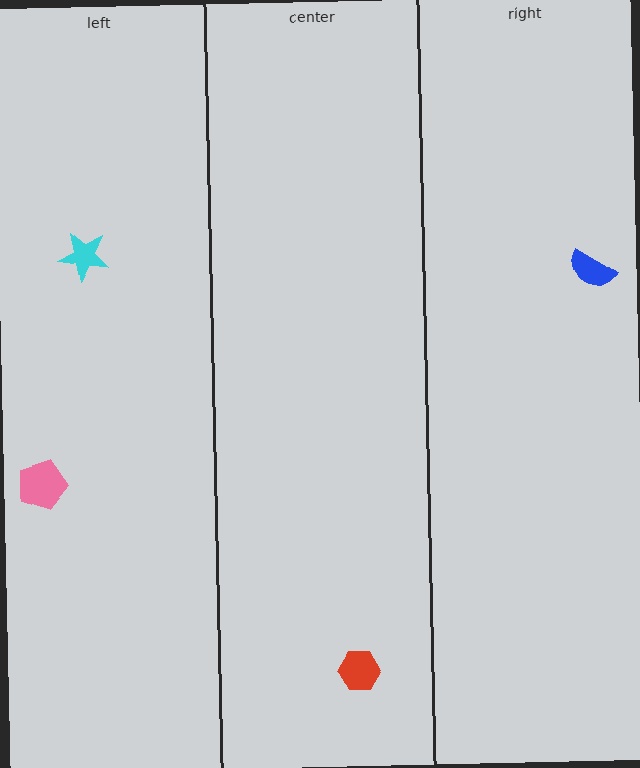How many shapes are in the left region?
2.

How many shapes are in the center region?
1.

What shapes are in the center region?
The red hexagon.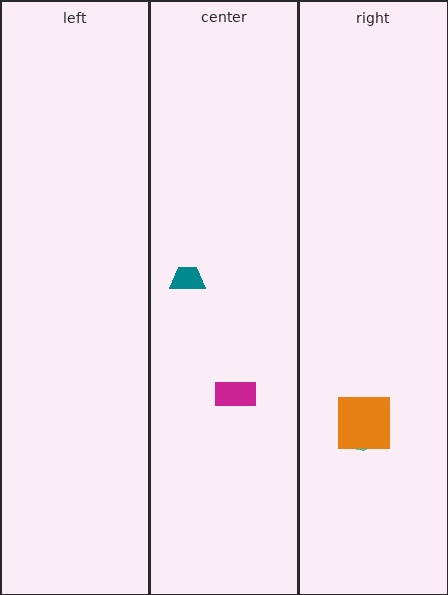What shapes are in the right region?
The cyan ellipse, the orange square.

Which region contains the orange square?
The right region.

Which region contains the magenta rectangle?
The center region.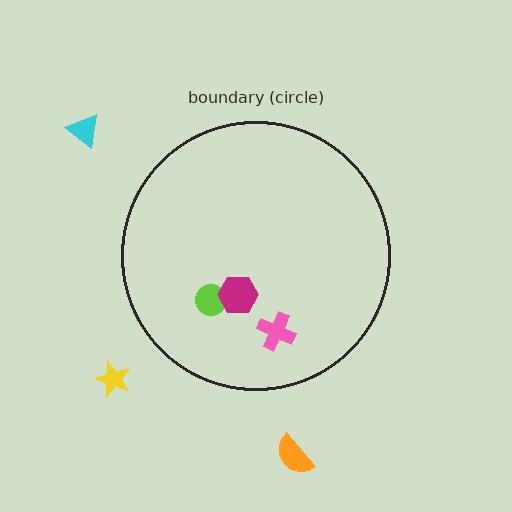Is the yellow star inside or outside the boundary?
Outside.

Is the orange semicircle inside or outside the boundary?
Outside.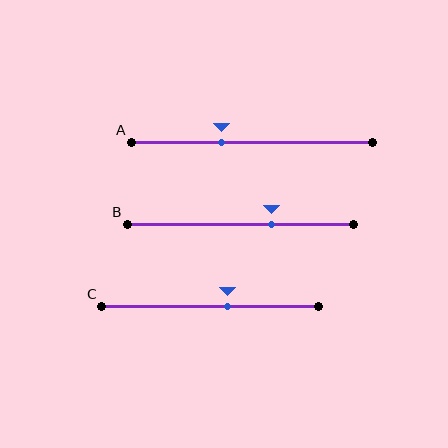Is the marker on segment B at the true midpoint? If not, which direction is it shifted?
No, the marker on segment B is shifted to the right by about 14% of the segment length.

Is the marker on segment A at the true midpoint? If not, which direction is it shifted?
No, the marker on segment A is shifted to the left by about 12% of the segment length.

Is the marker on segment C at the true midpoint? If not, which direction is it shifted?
No, the marker on segment C is shifted to the right by about 8% of the segment length.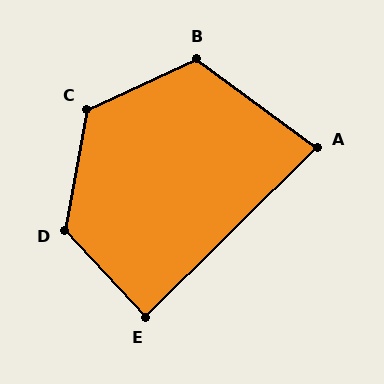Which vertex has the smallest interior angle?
A, at approximately 81 degrees.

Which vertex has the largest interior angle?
D, at approximately 126 degrees.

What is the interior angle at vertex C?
Approximately 126 degrees (obtuse).